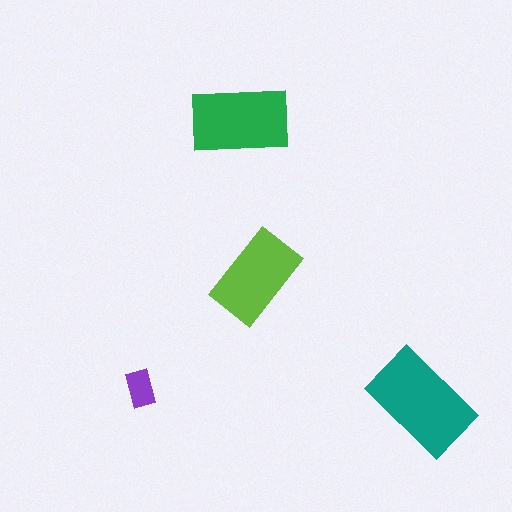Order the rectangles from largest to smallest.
the teal one, the green one, the lime one, the purple one.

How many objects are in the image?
There are 4 objects in the image.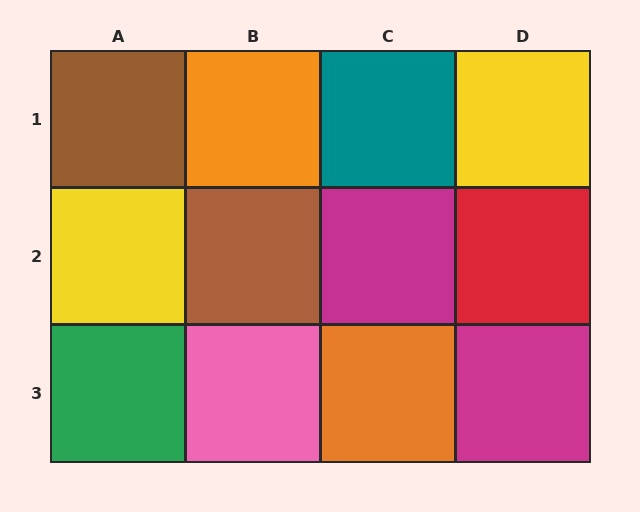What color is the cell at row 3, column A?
Green.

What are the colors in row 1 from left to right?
Brown, orange, teal, yellow.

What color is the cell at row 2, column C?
Magenta.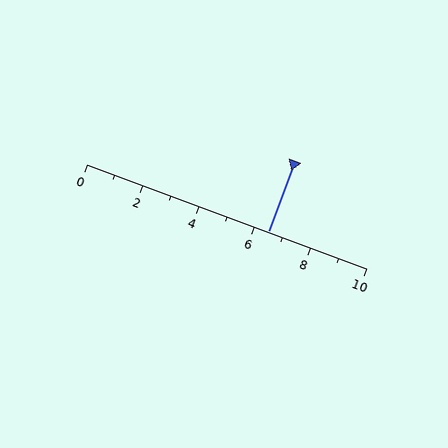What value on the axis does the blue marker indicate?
The marker indicates approximately 6.5.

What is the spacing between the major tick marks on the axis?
The major ticks are spaced 2 apart.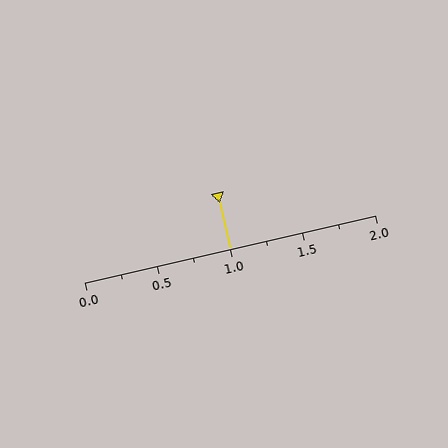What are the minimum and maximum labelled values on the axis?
The axis runs from 0.0 to 2.0.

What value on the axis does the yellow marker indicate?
The marker indicates approximately 1.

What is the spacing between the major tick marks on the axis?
The major ticks are spaced 0.5 apart.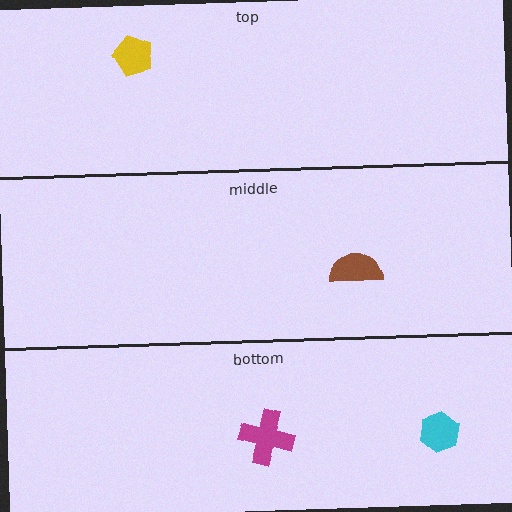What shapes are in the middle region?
The brown semicircle.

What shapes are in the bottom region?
The cyan hexagon, the magenta cross.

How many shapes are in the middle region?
1.